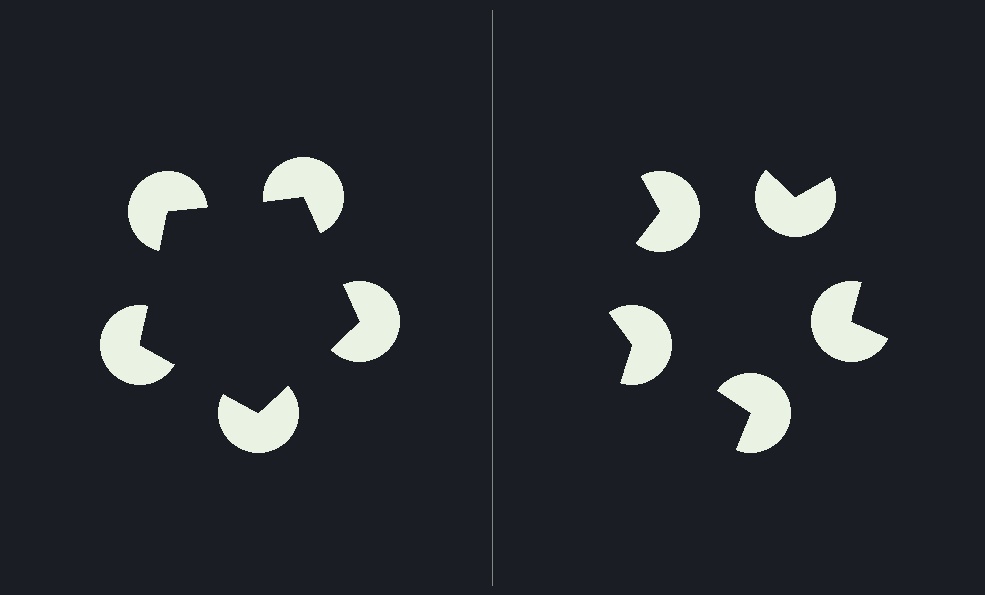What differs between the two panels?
The pac-man discs are positioned identically on both sides; only the wedge orientations differ. On the left they align to a pentagon; on the right they are misaligned.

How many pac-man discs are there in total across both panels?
10 — 5 on each side.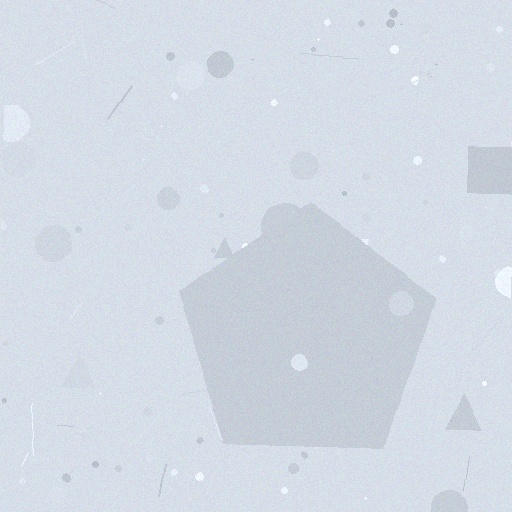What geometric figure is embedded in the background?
A pentagon is embedded in the background.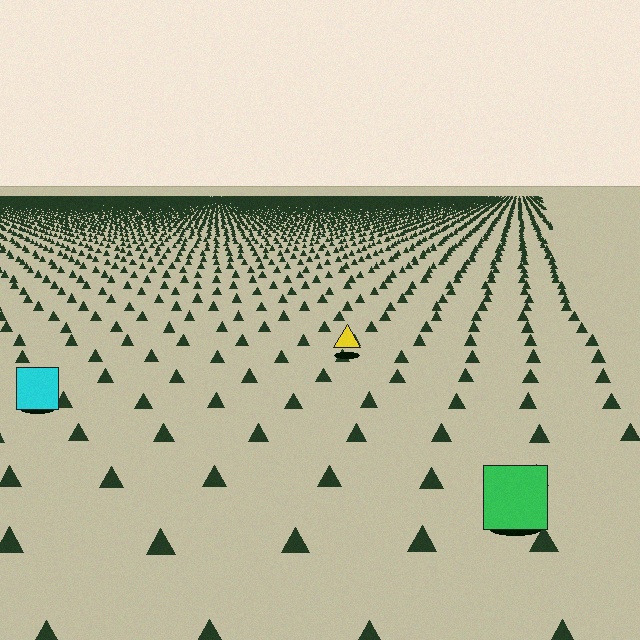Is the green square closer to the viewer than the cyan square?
Yes. The green square is closer — you can tell from the texture gradient: the ground texture is coarser near it.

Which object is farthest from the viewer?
The yellow triangle is farthest from the viewer. It appears smaller and the ground texture around it is denser.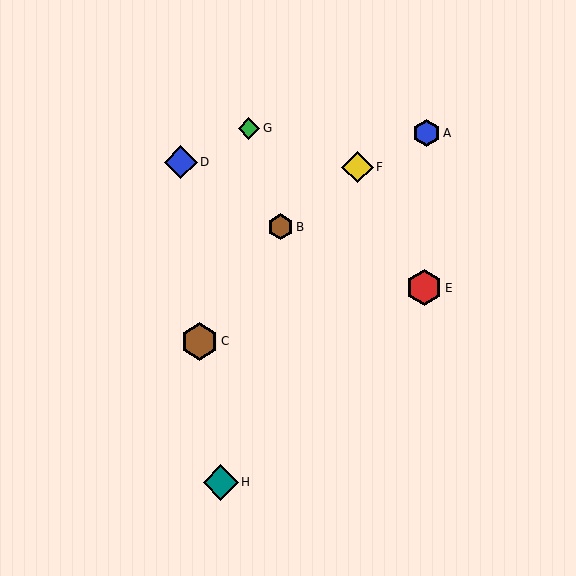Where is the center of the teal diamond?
The center of the teal diamond is at (221, 483).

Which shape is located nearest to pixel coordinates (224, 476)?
The teal diamond (labeled H) at (221, 483) is nearest to that location.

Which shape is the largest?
The brown hexagon (labeled C) is the largest.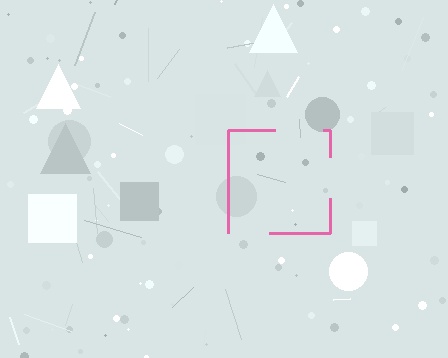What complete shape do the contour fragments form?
The contour fragments form a square.